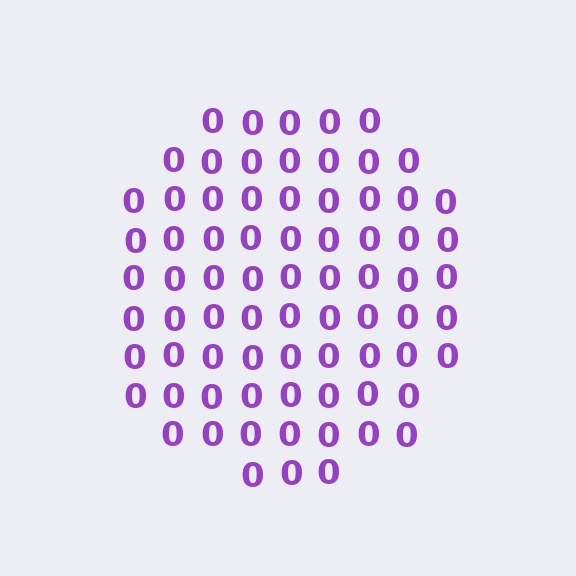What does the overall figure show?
The overall figure shows a circle.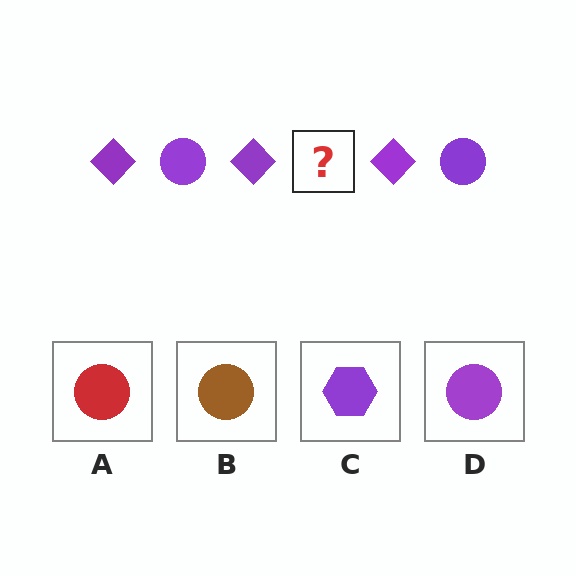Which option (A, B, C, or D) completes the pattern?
D.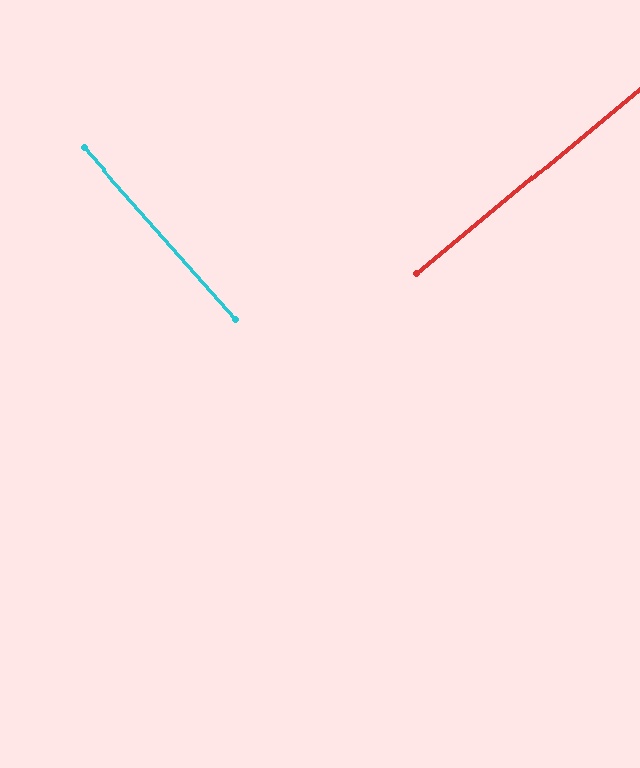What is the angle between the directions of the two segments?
Approximately 88 degrees.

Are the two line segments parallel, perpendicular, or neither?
Perpendicular — they meet at approximately 88°.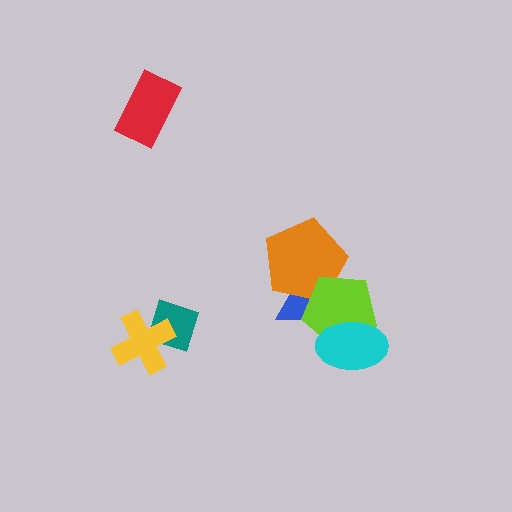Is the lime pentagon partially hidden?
Yes, it is partially covered by another shape.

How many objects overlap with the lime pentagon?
3 objects overlap with the lime pentagon.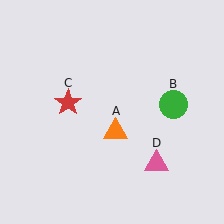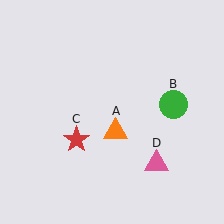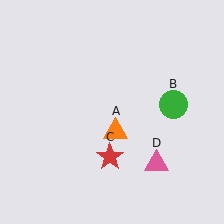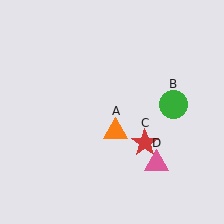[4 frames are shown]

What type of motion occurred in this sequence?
The red star (object C) rotated counterclockwise around the center of the scene.